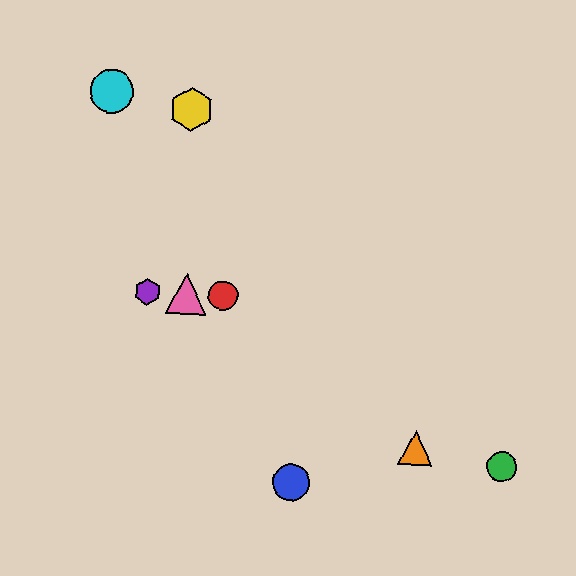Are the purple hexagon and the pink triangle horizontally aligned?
Yes, both are at y≈292.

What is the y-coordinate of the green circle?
The green circle is at y≈467.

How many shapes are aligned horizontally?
3 shapes (the red circle, the purple hexagon, the pink triangle) are aligned horizontally.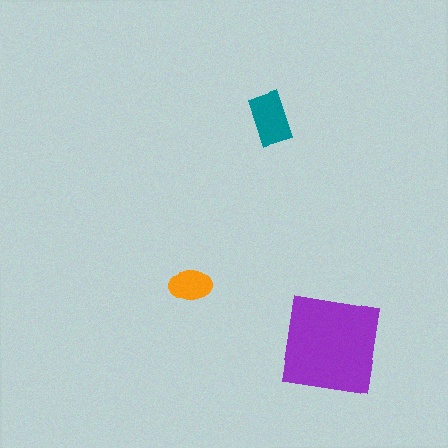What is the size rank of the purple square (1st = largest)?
1st.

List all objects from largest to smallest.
The purple square, the teal rectangle, the orange ellipse.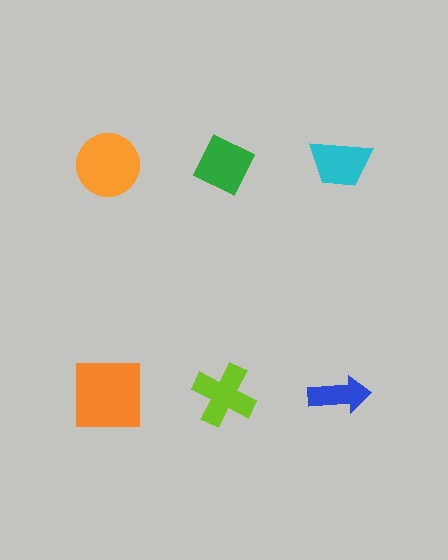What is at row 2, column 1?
An orange square.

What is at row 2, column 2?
A lime cross.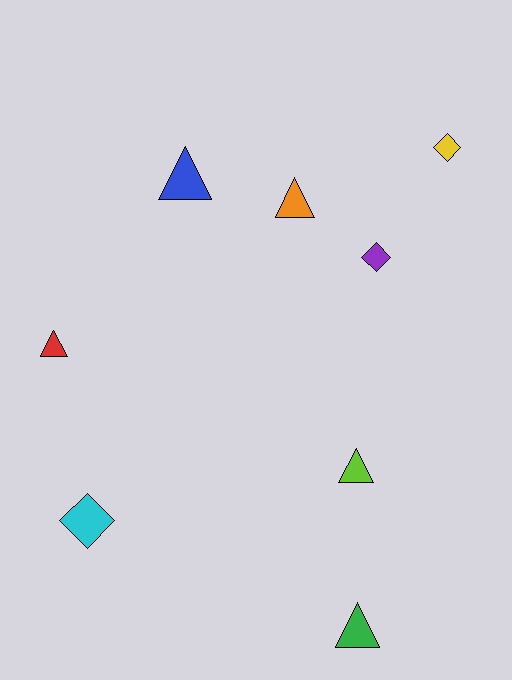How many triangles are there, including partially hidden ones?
There are 5 triangles.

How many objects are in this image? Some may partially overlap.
There are 8 objects.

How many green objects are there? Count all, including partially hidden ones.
There is 1 green object.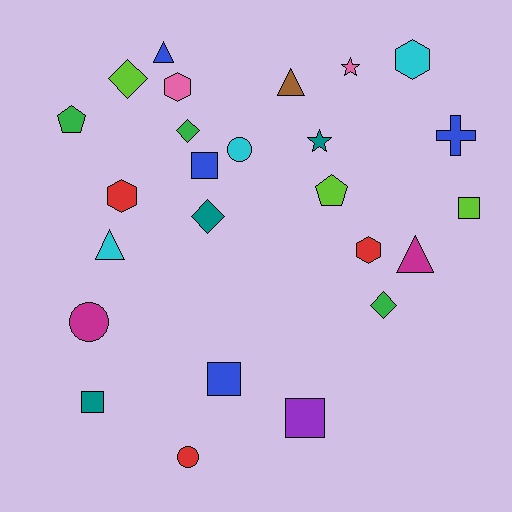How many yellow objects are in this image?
There are no yellow objects.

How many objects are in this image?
There are 25 objects.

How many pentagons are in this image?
There are 2 pentagons.